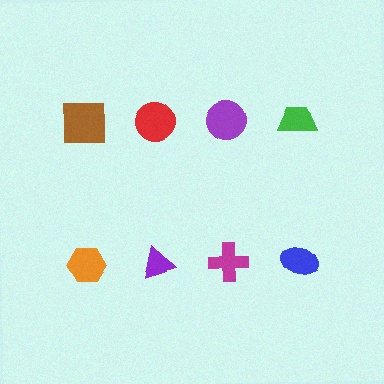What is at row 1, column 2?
A red circle.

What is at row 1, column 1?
A brown square.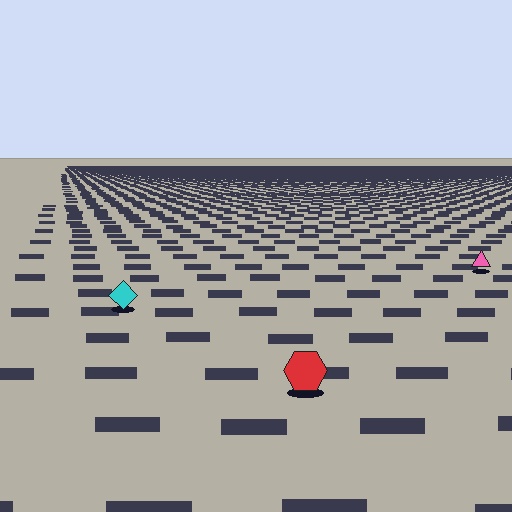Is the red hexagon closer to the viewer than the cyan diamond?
Yes. The red hexagon is closer — you can tell from the texture gradient: the ground texture is coarser near it.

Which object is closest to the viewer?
The red hexagon is closest. The texture marks near it are larger and more spread out.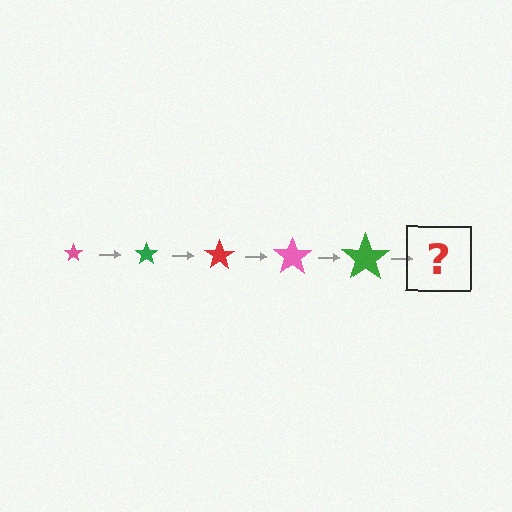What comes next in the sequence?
The next element should be a red star, larger than the previous one.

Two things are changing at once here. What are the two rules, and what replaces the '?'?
The two rules are that the star grows larger each step and the color cycles through pink, green, and red. The '?' should be a red star, larger than the previous one.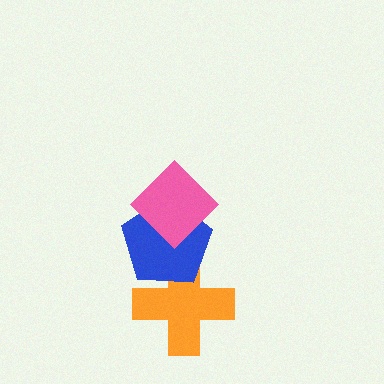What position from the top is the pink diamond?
The pink diamond is 1st from the top.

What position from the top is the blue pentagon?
The blue pentagon is 2nd from the top.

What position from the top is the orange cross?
The orange cross is 3rd from the top.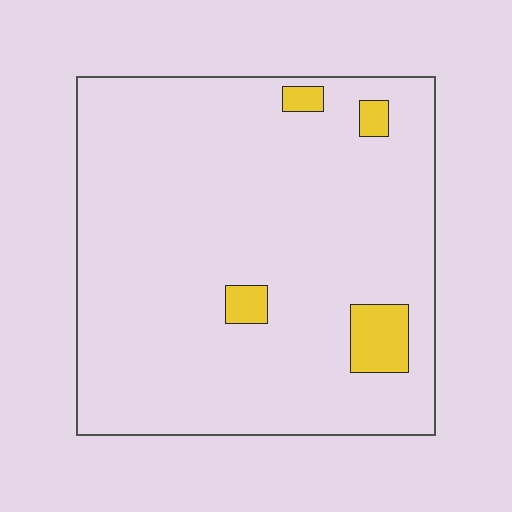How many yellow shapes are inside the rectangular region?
4.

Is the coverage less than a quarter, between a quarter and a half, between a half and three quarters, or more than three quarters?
Less than a quarter.